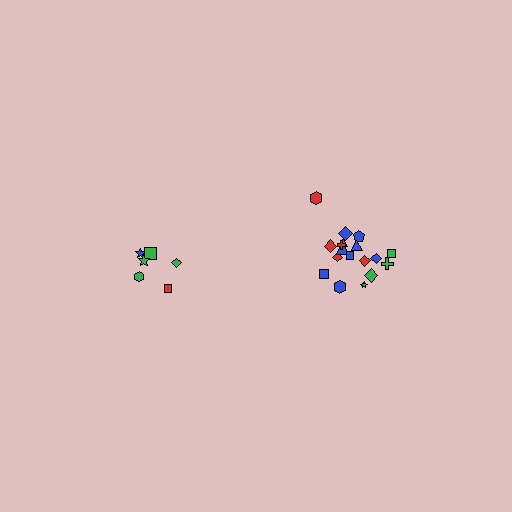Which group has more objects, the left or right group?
The right group.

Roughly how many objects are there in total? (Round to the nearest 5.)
Roughly 25 objects in total.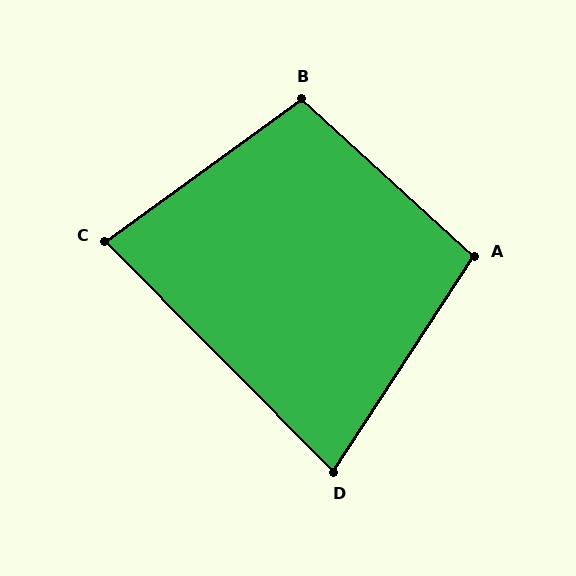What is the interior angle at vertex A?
Approximately 99 degrees (obtuse).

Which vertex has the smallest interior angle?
D, at approximately 78 degrees.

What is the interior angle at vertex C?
Approximately 81 degrees (acute).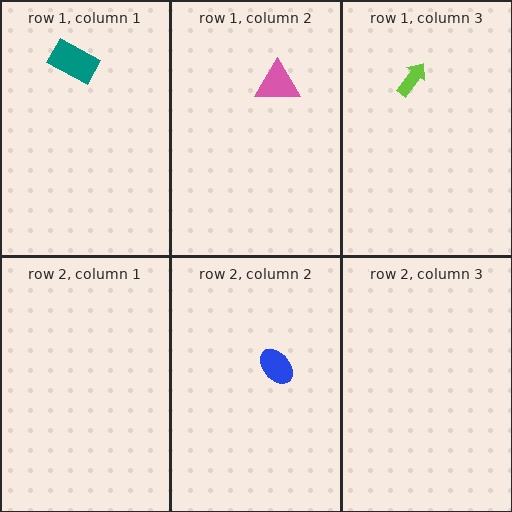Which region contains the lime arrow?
The row 1, column 3 region.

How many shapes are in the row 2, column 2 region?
1.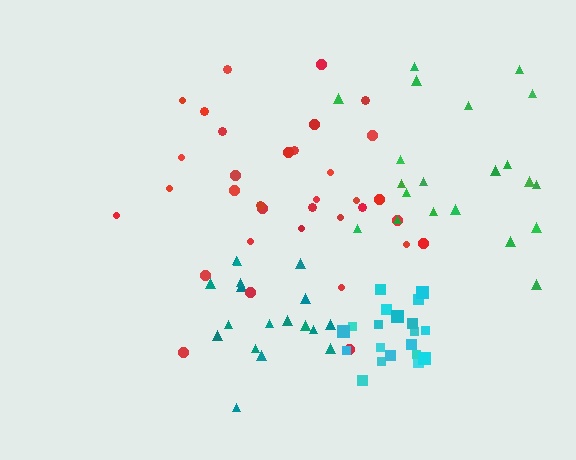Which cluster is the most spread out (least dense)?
Green.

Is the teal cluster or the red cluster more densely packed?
Teal.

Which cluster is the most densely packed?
Cyan.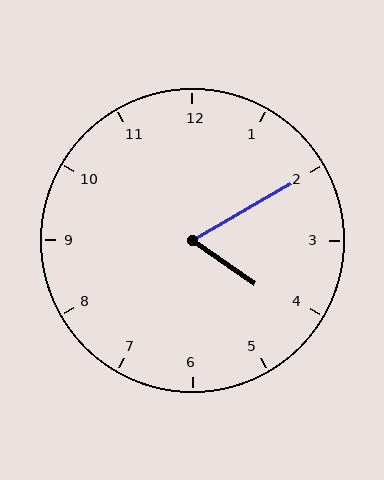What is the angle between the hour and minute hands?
Approximately 65 degrees.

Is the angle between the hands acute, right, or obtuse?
It is acute.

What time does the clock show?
4:10.